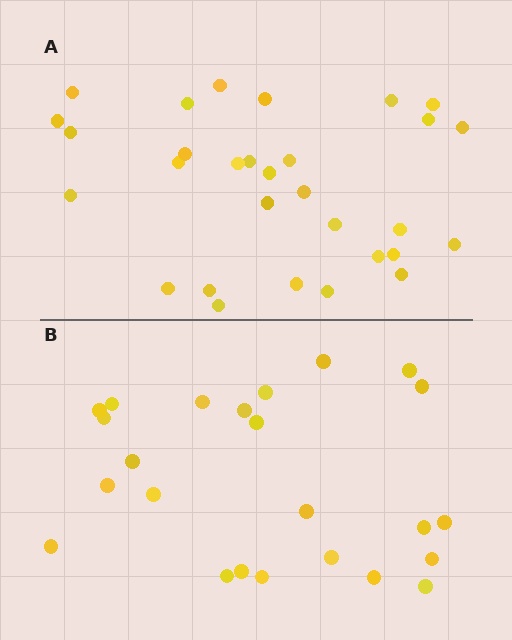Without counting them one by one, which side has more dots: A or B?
Region A (the top region) has more dots.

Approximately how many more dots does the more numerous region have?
Region A has about 6 more dots than region B.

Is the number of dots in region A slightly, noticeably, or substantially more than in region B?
Region A has noticeably more, but not dramatically so. The ratio is roughly 1.2 to 1.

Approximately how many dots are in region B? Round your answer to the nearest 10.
About 20 dots. (The exact count is 24, which rounds to 20.)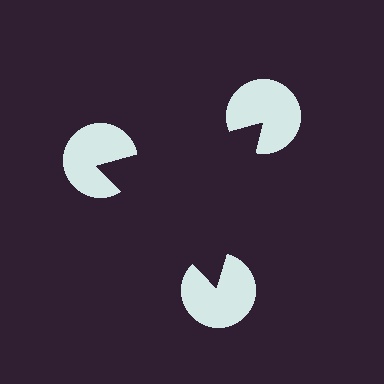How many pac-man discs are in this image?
There are 3 — one at each vertex of the illusory triangle.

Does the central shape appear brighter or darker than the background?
It typically appears slightly darker than the background, even though no actual brightness change is drawn.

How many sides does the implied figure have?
3 sides.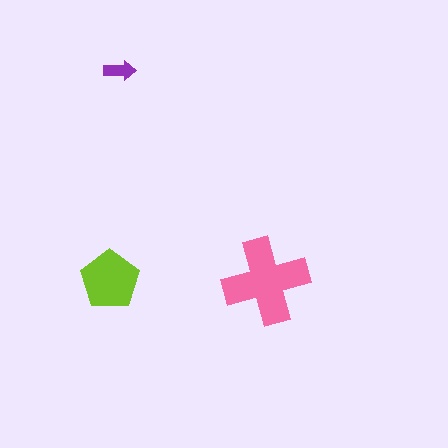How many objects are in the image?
There are 3 objects in the image.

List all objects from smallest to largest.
The purple arrow, the lime pentagon, the pink cross.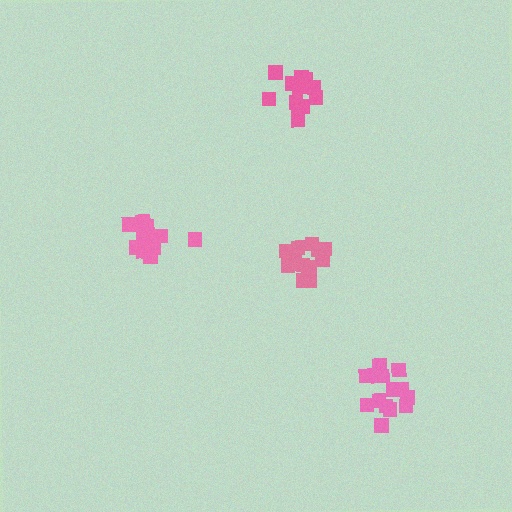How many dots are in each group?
Group 1: 15 dots, Group 2: 12 dots, Group 3: 15 dots, Group 4: 14 dots (56 total).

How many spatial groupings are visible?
There are 4 spatial groupings.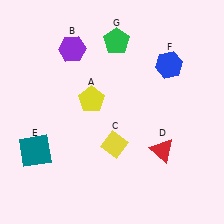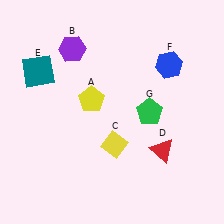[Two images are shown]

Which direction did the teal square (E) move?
The teal square (E) moved up.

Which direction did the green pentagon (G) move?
The green pentagon (G) moved down.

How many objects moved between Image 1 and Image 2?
2 objects moved between the two images.